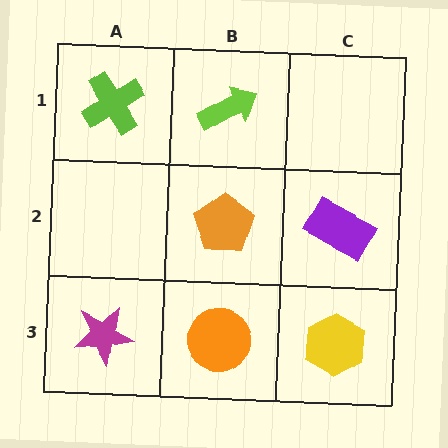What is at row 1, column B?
A lime arrow.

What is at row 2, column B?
An orange pentagon.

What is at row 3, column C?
A yellow hexagon.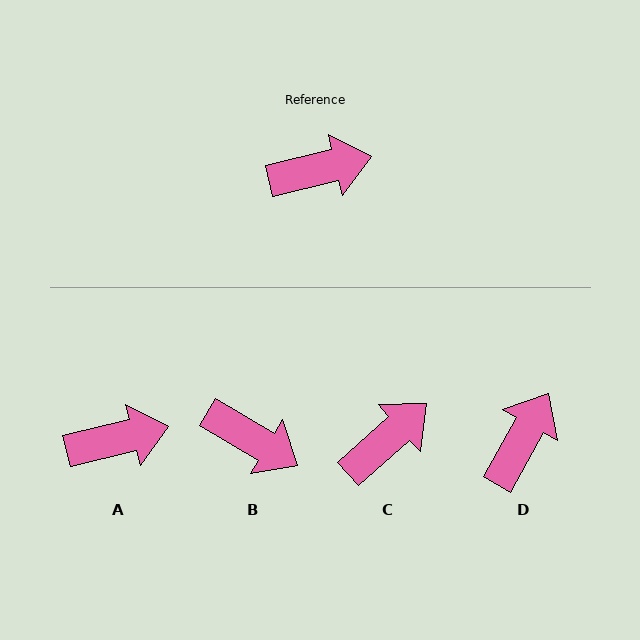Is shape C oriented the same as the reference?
No, it is off by about 28 degrees.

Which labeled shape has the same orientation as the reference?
A.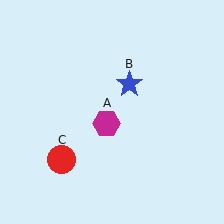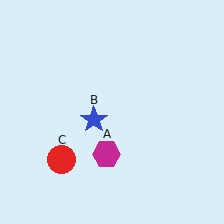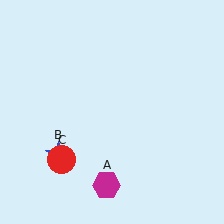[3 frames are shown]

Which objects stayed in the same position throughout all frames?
Red circle (object C) remained stationary.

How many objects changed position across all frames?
2 objects changed position: magenta hexagon (object A), blue star (object B).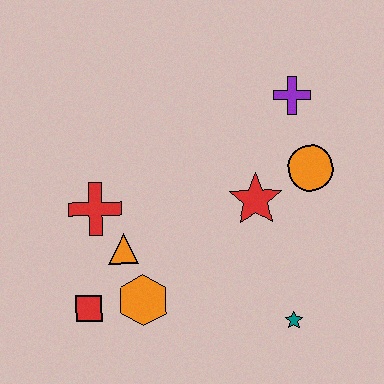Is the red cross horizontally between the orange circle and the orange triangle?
No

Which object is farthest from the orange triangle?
The purple cross is farthest from the orange triangle.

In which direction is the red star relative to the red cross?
The red star is to the right of the red cross.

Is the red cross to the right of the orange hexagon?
No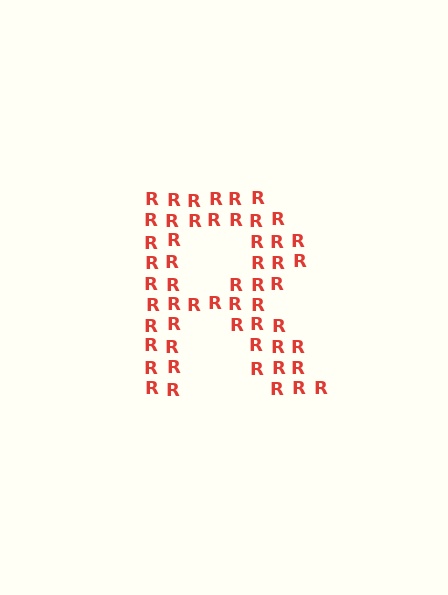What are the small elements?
The small elements are letter R's.